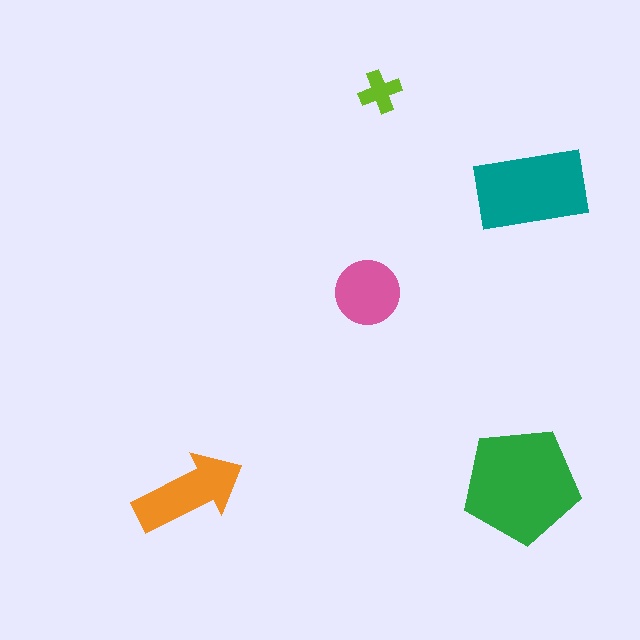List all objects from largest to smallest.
The green pentagon, the teal rectangle, the orange arrow, the pink circle, the lime cross.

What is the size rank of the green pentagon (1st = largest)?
1st.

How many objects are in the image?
There are 5 objects in the image.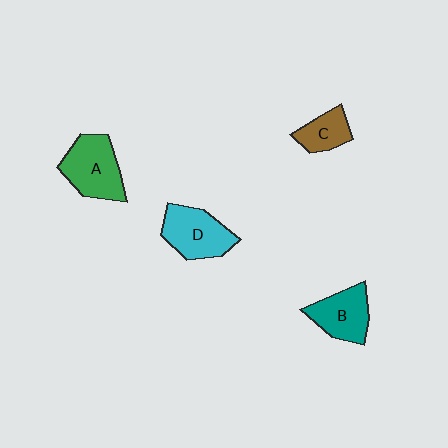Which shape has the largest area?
Shape A (green).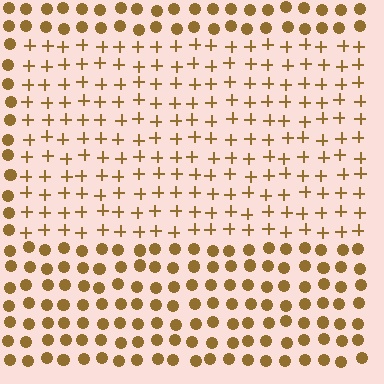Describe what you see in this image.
The image is filled with small brown elements arranged in a uniform grid. A rectangle-shaped region contains plus signs, while the surrounding area contains circles. The boundary is defined purely by the change in element shape.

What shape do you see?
I see a rectangle.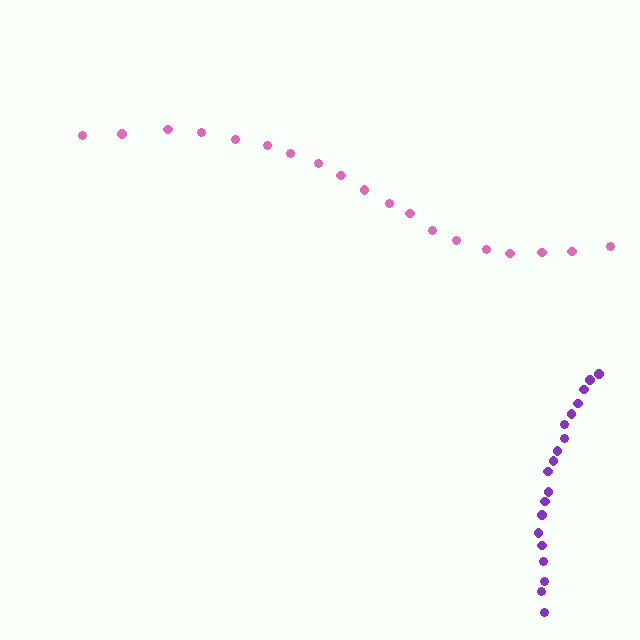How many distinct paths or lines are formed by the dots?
There are 2 distinct paths.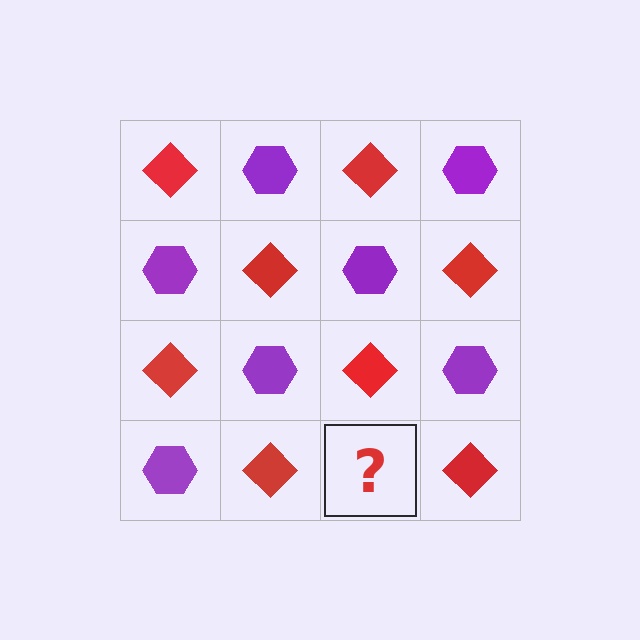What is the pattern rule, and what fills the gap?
The rule is that it alternates red diamond and purple hexagon in a checkerboard pattern. The gap should be filled with a purple hexagon.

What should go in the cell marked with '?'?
The missing cell should contain a purple hexagon.